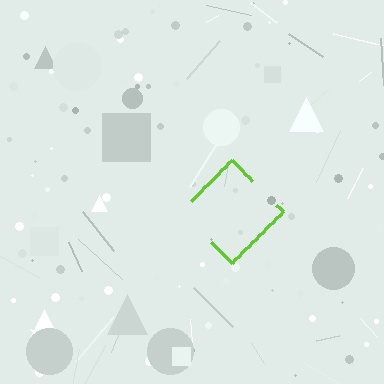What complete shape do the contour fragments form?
The contour fragments form a diamond.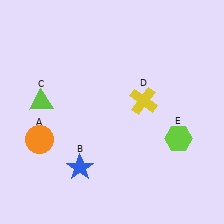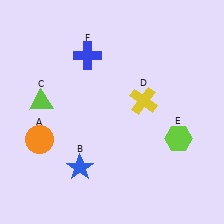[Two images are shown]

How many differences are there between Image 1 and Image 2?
There is 1 difference between the two images.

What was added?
A blue cross (F) was added in Image 2.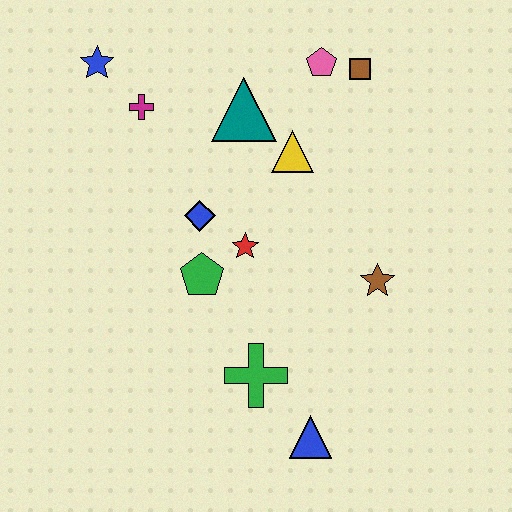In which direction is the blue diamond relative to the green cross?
The blue diamond is above the green cross.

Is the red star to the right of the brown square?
No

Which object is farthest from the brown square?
The blue triangle is farthest from the brown square.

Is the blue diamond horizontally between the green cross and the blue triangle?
No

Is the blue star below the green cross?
No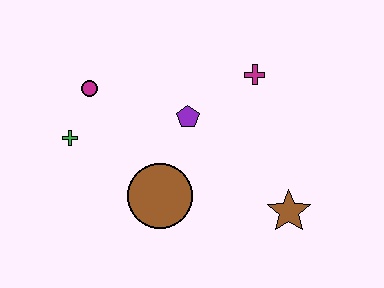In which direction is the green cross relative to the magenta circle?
The green cross is below the magenta circle.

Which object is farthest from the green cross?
The brown star is farthest from the green cross.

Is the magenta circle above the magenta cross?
No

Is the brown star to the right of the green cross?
Yes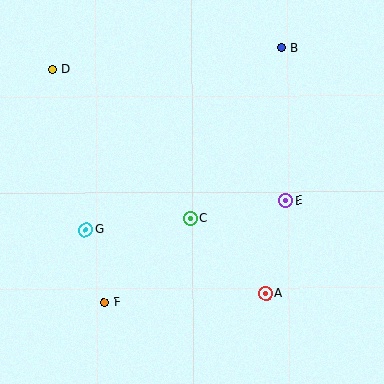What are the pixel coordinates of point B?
Point B is at (281, 47).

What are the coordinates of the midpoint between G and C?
The midpoint between G and C is at (138, 224).